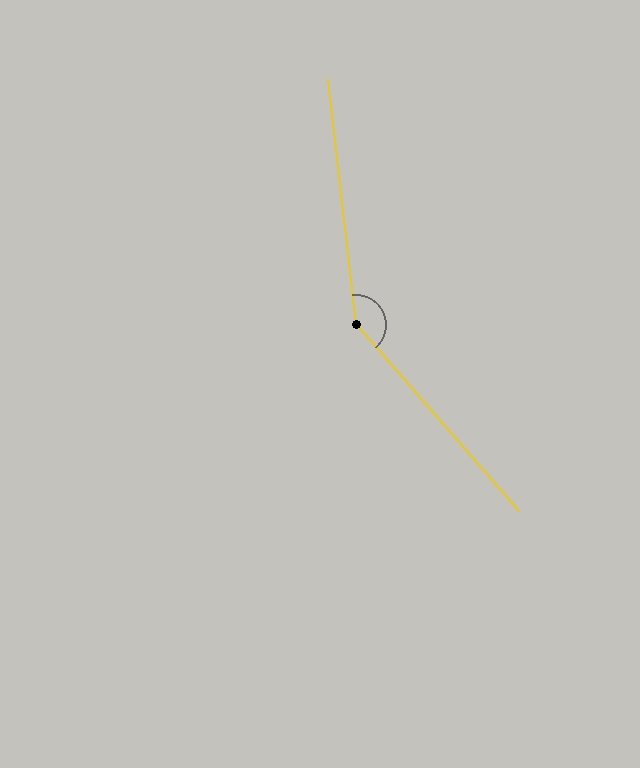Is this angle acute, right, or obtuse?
It is obtuse.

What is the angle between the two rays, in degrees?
Approximately 145 degrees.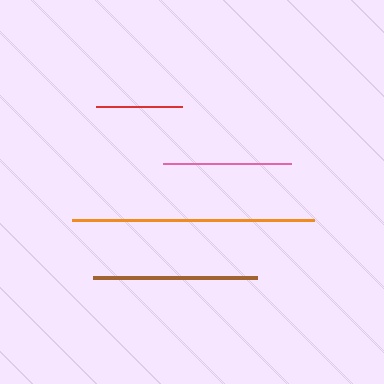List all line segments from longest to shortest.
From longest to shortest: orange, brown, pink, red.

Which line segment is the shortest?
The red line is the shortest at approximately 86 pixels.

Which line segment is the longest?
The orange line is the longest at approximately 242 pixels.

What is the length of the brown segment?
The brown segment is approximately 164 pixels long.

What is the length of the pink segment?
The pink segment is approximately 128 pixels long.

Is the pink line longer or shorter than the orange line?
The orange line is longer than the pink line.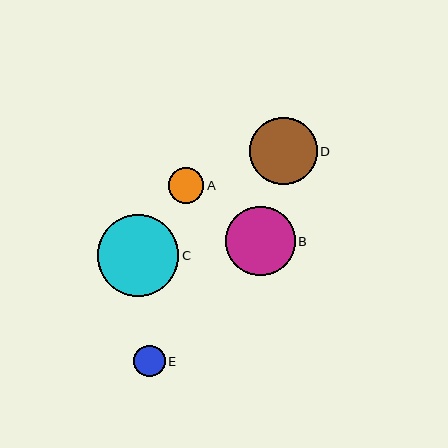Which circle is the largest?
Circle C is the largest with a size of approximately 81 pixels.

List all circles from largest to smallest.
From largest to smallest: C, B, D, A, E.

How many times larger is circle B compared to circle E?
Circle B is approximately 2.2 times the size of circle E.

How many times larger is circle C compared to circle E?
Circle C is approximately 2.6 times the size of circle E.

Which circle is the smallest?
Circle E is the smallest with a size of approximately 31 pixels.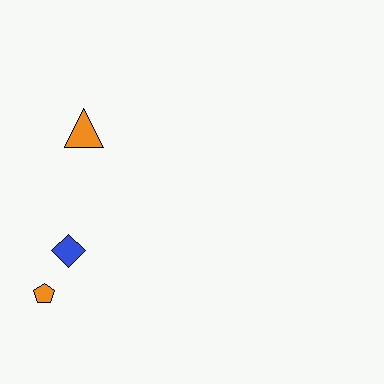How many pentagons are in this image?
There is 1 pentagon.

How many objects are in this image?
There are 3 objects.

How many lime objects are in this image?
There are no lime objects.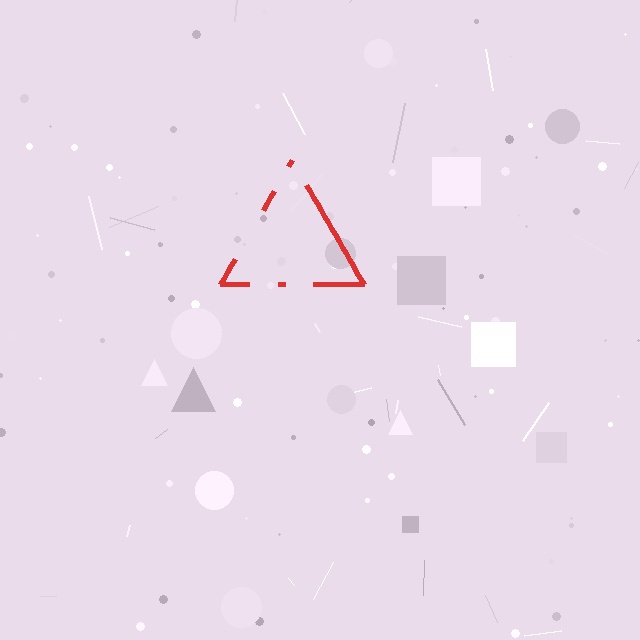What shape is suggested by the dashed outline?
The dashed outline suggests a triangle.